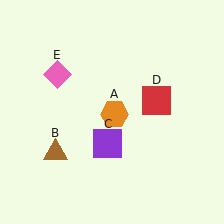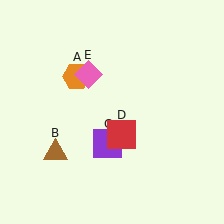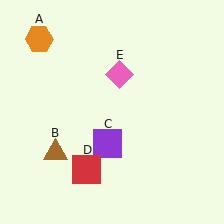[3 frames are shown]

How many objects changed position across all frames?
3 objects changed position: orange hexagon (object A), red square (object D), pink diamond (object E).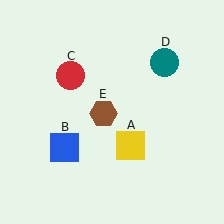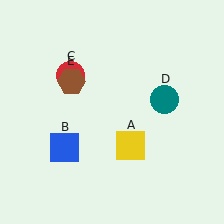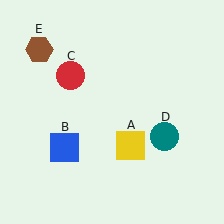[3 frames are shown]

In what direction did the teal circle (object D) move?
The teal circle (object D) moved down.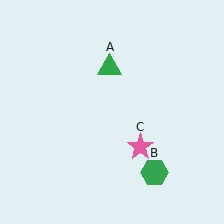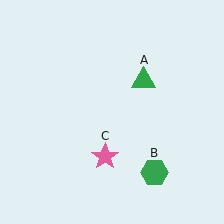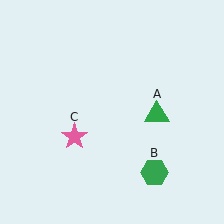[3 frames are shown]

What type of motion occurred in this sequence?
The green triangle (object A), pink star (object C) rotated clockwise around the center of the scene.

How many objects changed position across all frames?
2 objects changed position: green triangle (object A), pink star (object C).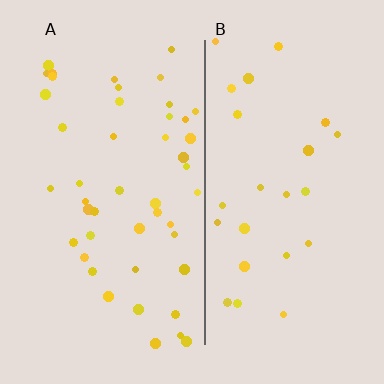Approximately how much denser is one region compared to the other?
Approximately 1.8× — region A over region B.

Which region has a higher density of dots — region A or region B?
A (the left).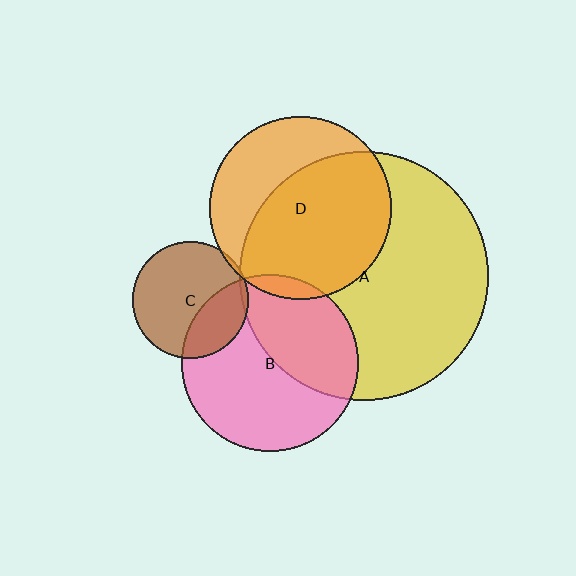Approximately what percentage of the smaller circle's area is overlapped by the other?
Approximately 65%.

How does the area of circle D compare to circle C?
Approximately 2.5 times.